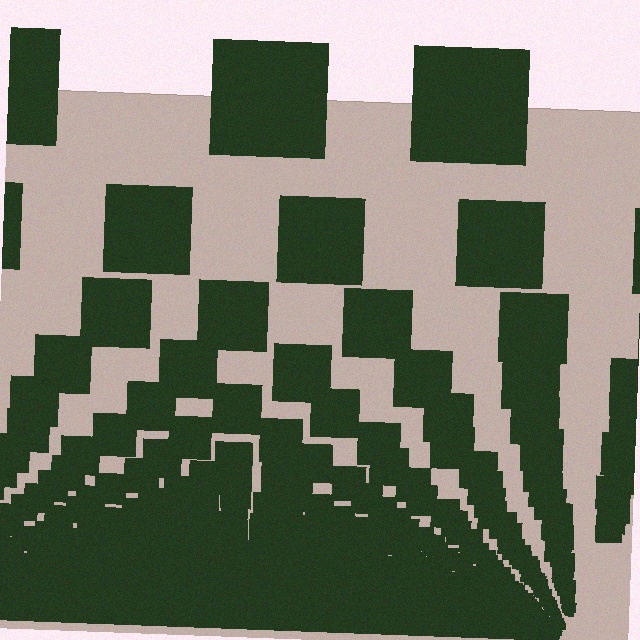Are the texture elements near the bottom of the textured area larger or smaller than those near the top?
Smaller. The gradient is inverted — elements near the bottom are smaller and denser.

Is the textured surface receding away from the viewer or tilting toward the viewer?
The surface appears to tilt toward the viewer. Texture elements get larger and sparser toward the top.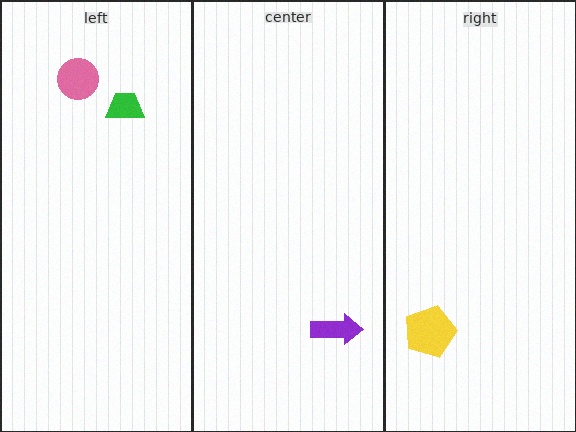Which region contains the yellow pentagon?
The right region.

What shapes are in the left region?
The pink circle, the green trapezoid.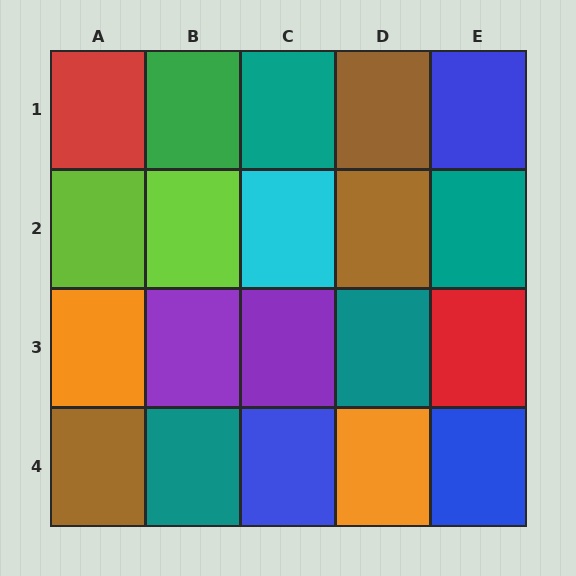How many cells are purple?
2 cells are purple.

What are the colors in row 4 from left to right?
Brown, teal, blue, orange, blue.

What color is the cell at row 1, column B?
Green.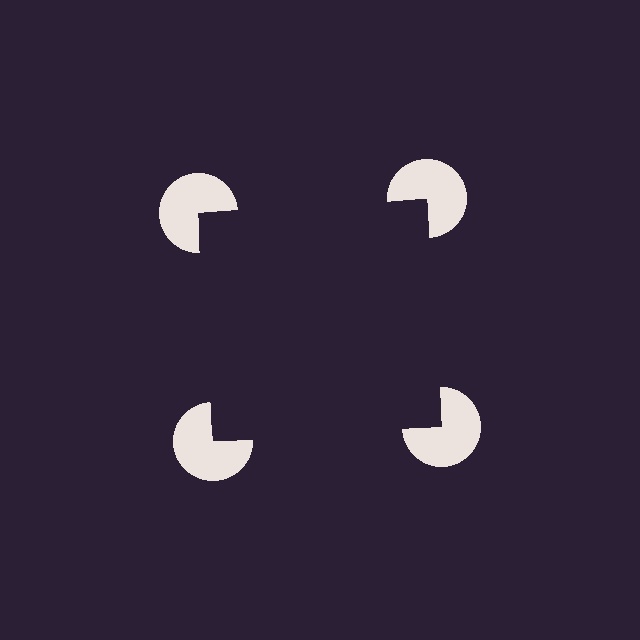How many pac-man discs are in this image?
There are 4 — one at each vertex of the illusory square.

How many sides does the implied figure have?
4 sides.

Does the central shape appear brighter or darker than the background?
It typically appears slightly darker than the background, even though no actual brightness change is drawn.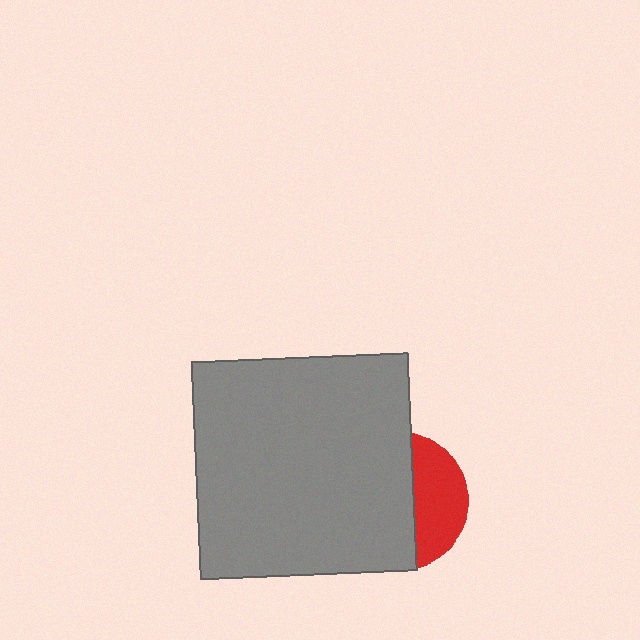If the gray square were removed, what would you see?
You would see the complete red circle.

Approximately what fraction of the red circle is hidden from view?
Roughly 65% of the red circle is hidden behind the gray square.